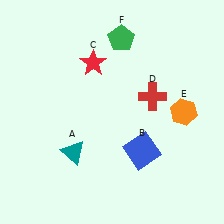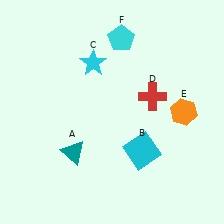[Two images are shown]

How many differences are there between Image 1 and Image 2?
There are 3 differences between the two images.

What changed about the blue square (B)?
In Image 1, B is blue. In Image 2, it changed to cyan.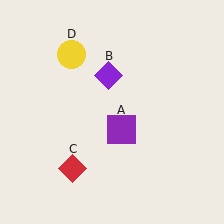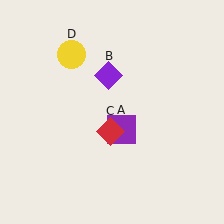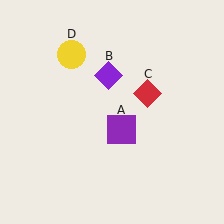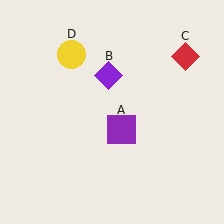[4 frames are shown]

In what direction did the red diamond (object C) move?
The red diamond (object C) moved up and to the right.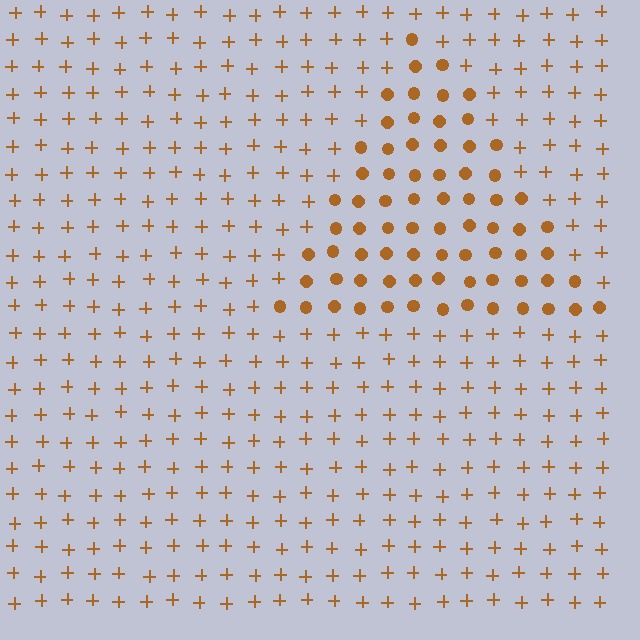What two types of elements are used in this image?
The image uses circles inside the triangle region and plus signs outside it.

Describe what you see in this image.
The image is filled with small brown elements arranged in a uniform grid. A triangle-shaped region contains circles, while the surrounding area contains plus signs. The boundary is defined purely by the change in element shape.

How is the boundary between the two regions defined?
The boundary is defined by a change in element shape: circles inside vs. plus signs outside. All elements share the same color and spacing.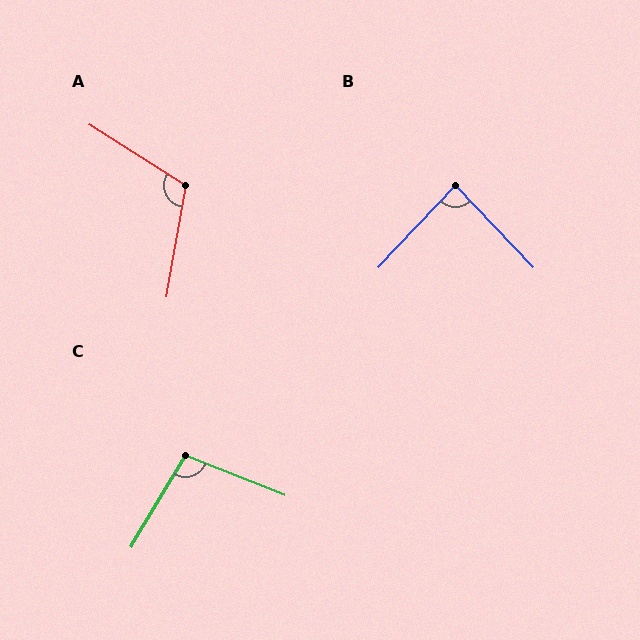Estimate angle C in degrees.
Approximately 99 degrees.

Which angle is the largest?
A, at approximately 113 degrees.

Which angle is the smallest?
B, at approximately 87 degrees.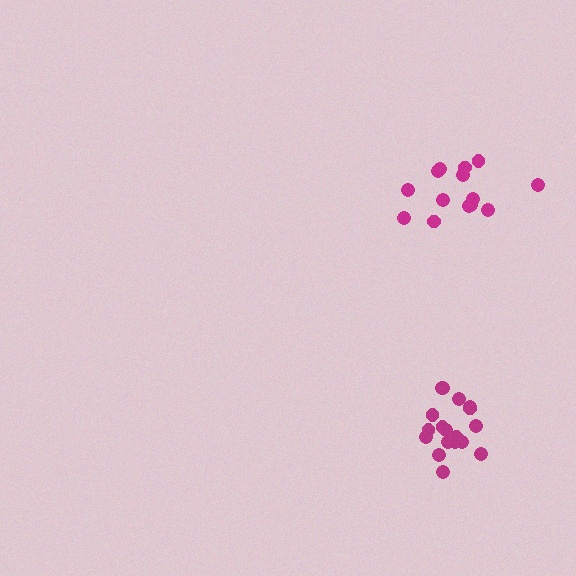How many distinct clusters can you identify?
There are 2 distinct clusters.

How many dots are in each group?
Group 1: 14 dots, Group 2: 18 dots (32 total).